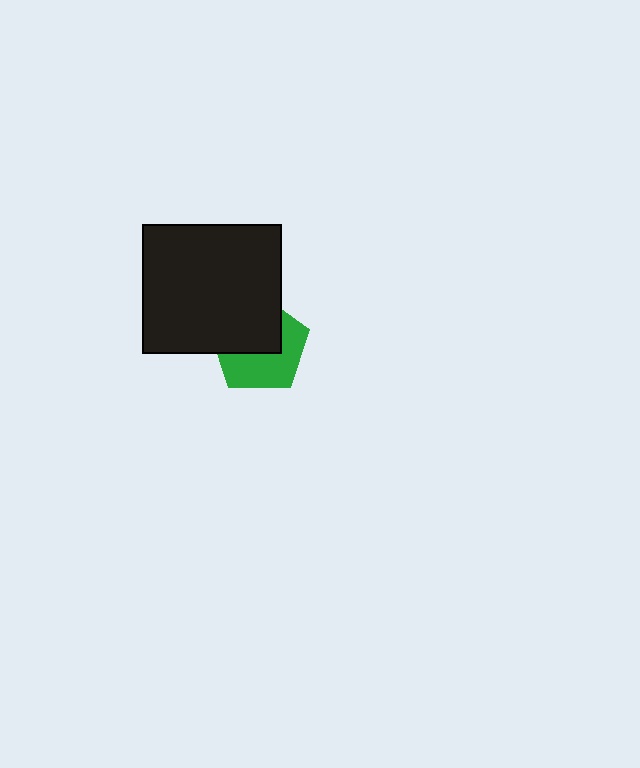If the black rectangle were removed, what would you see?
You would see the complete green pentagon.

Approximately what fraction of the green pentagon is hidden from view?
Roughly 48% of the green pentagon is hidden behind the black rectangle.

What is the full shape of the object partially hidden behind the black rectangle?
The partially hidden object is a green pentagon.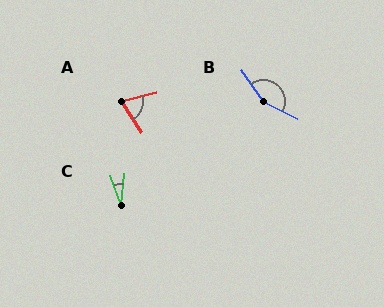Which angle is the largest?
B, at approximately 151 degrees.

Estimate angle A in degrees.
Approximately 70 degrees.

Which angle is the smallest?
C, at approximately 26 degrees.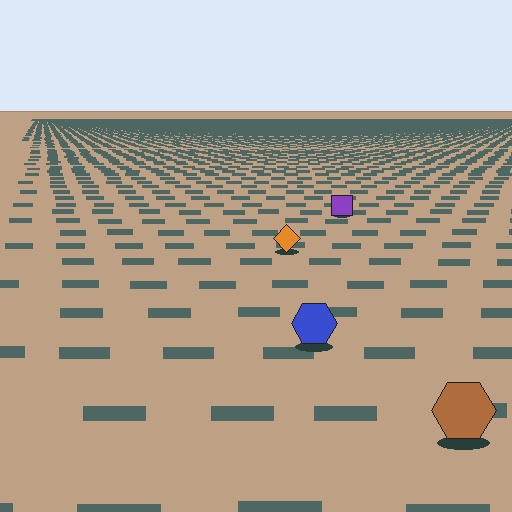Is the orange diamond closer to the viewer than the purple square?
Yes. The orange diamond is closer — you can tell from the texture gradient: the ground texture is coarser near it.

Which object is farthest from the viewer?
The purple square is farthest from the viewer. It appears smaller and the ground texture around it is denser.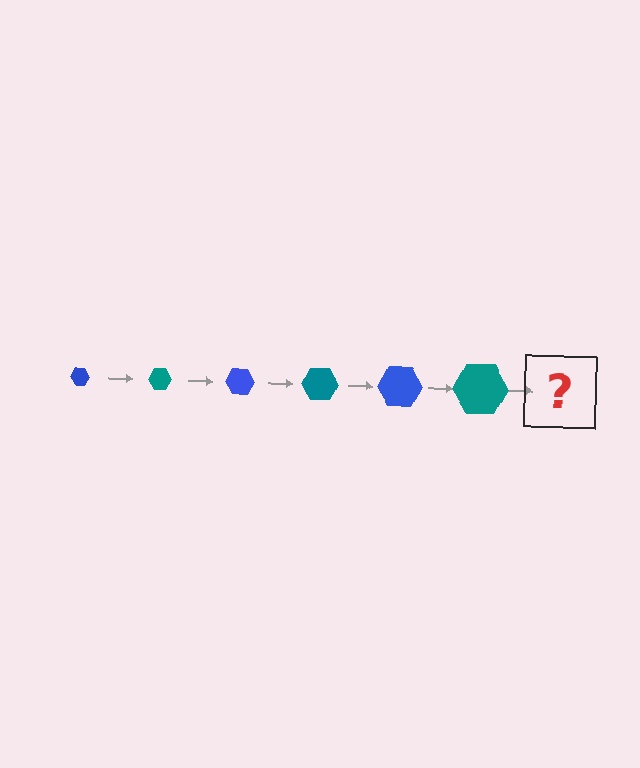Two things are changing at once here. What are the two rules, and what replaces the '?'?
The two rules are that the hexagon grows larger each step and the color cycles through blue and teal. The '?' should be a blue hexagon, larger than the previous one.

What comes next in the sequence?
The next element should be a blue hexagon, larger than the previous one.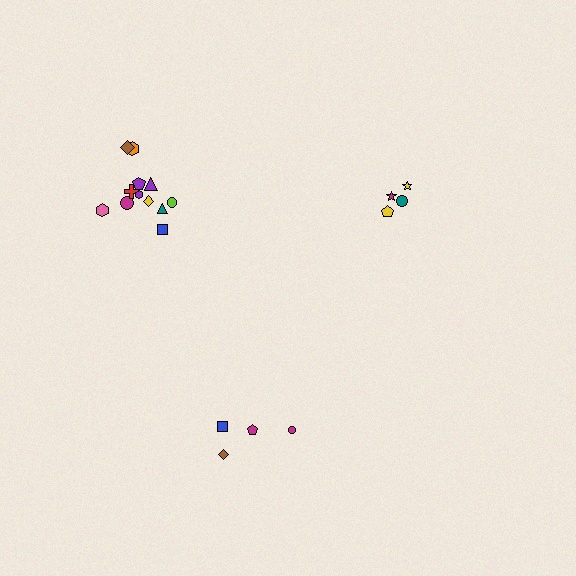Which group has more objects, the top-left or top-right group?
The top-left group.